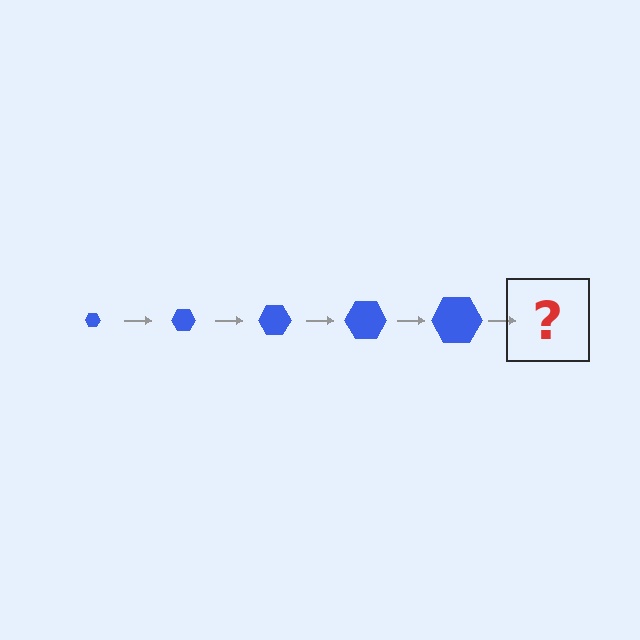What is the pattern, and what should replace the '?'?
The pattern is that the hexagon gets progressively larger each step. The '?' should be a blue hexagon, larger than the previous one.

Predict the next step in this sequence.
The next step is a blue hexagon, larger than the previous one.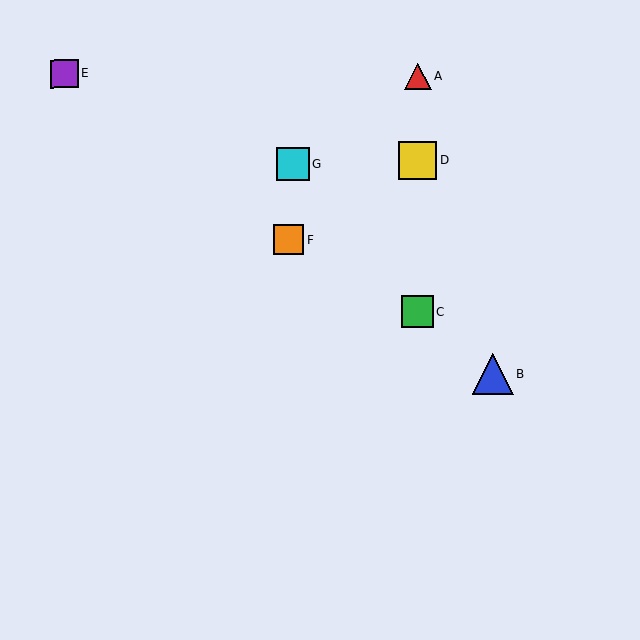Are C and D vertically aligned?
Yes, both are at x≈418.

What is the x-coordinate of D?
Object D is at x≈417.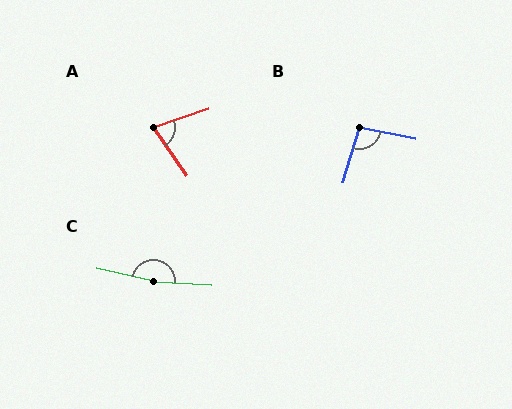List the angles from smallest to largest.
A (73°), B (95°), C (170°).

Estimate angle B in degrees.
Approximately 95 degrees.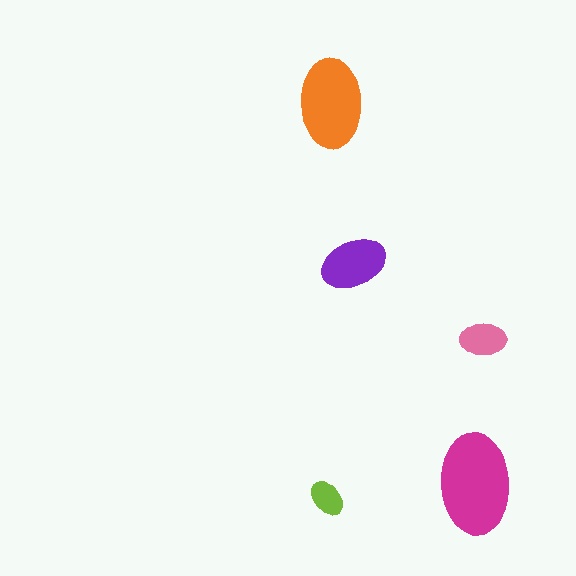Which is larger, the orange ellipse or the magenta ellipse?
The magenta one.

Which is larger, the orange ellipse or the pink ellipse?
The orange one.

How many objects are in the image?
There are 5 objects in the image.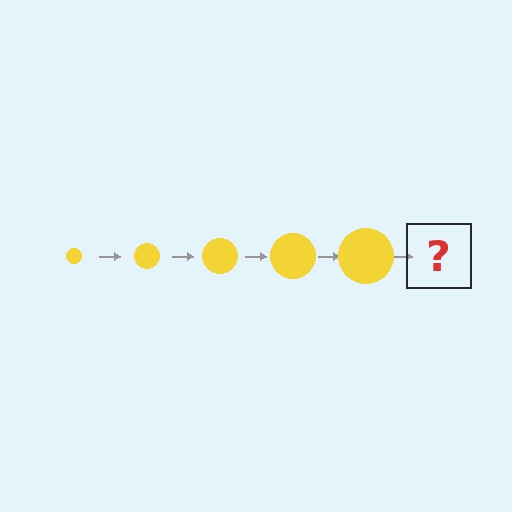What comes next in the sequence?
The next element should be a yellow circle, larger than the previous one.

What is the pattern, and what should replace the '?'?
The pattern is that the circle gets progressively larger each step. The '?' should be a yellow circle, larger than the previous one.